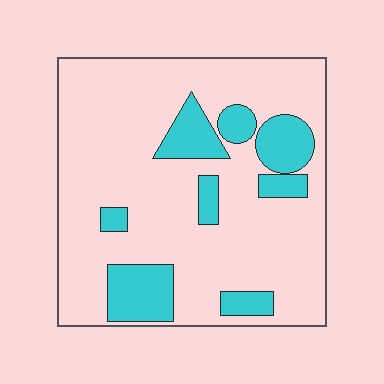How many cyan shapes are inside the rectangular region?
8.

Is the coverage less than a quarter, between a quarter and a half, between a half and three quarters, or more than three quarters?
Less than a quarter.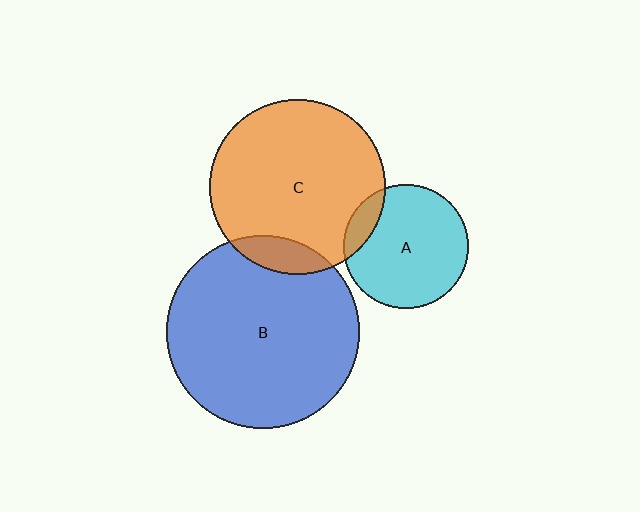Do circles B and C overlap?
Yes.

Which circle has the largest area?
Circle B (blue).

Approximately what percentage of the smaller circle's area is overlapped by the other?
Approximately 10%.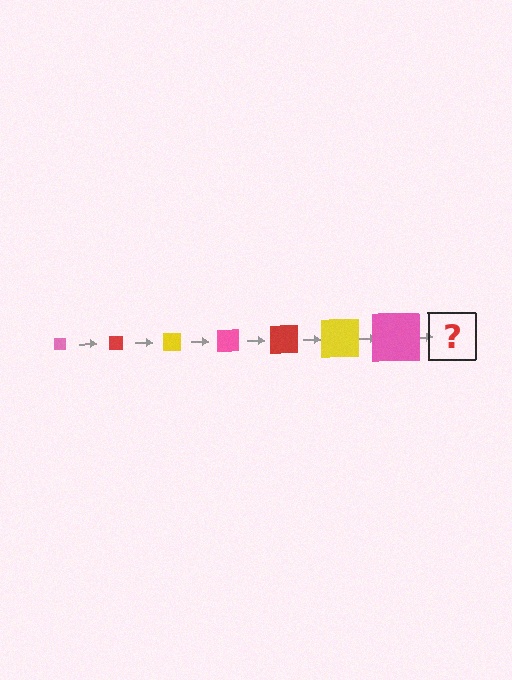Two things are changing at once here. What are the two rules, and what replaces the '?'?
The two rules are that the square grows larger each step and the color cycles through pink, red, and yellow. The '?' should be a red square, larger than the previous one.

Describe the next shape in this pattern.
It should be a red square, larger than the previous one.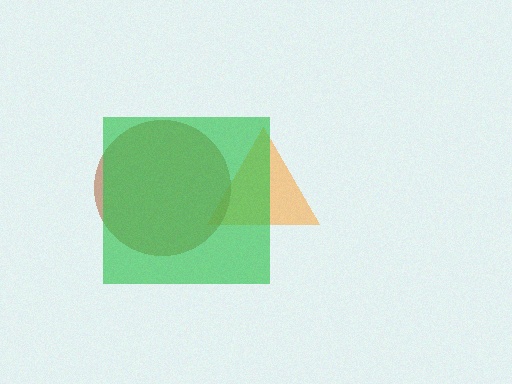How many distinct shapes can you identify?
There are 3 distinct shapes: an orange triangle, a brown circle, a green square.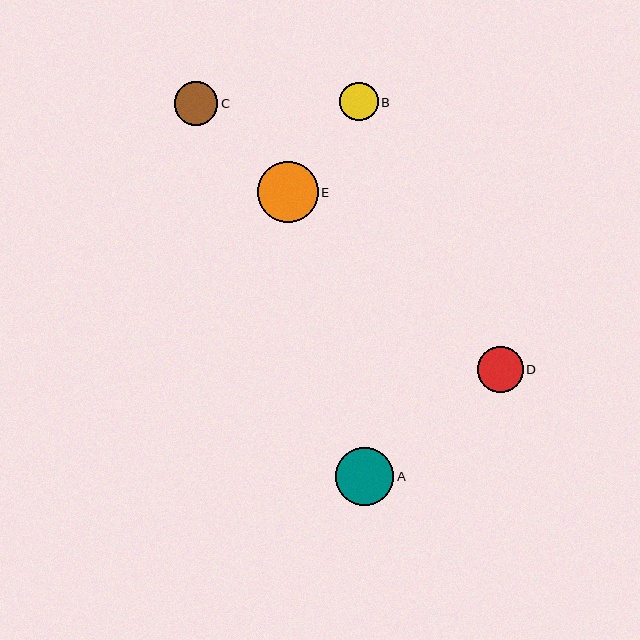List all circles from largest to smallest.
From largest to smallest: E, A, D, C, B.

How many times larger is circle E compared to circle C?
Circle E is approximately 1.4 times the size of circle C.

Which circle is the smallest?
Circle B is the smallest with a size of approximately 38 pixels.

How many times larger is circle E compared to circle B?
Circle E is approximately 1.6 times the size of circle B.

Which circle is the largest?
Circle E is the largest with a size of approximately 61 pixels.